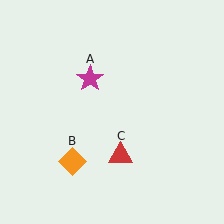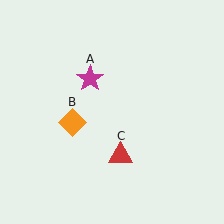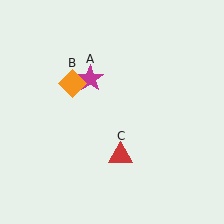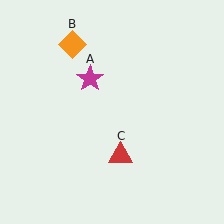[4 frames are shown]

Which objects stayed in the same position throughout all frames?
Magenta star (object A) and red triangle (object C) remained stationary.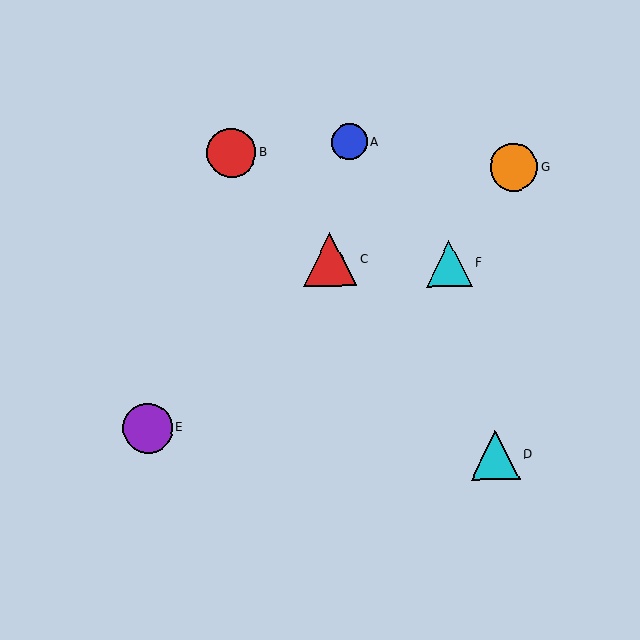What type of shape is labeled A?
Shape A is a blue circle.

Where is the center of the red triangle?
The center of the red triangle is at (330, 260).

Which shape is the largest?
The red triangle (labeled C) is the largest.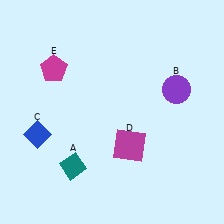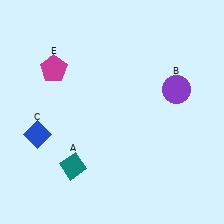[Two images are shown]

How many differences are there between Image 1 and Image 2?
There is 1 difference between the two images.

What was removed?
The magenta square (D) was removed in Image 2.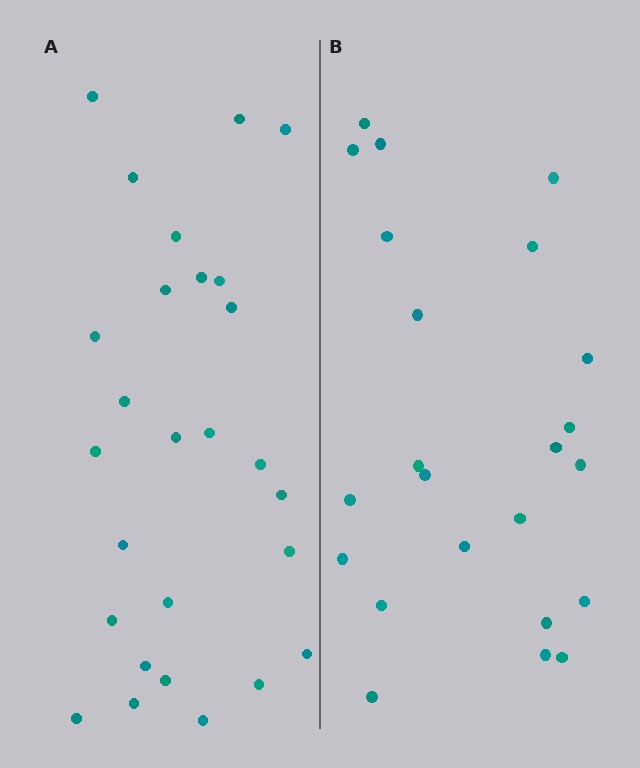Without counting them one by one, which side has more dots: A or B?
Region A (the left region) has more dots.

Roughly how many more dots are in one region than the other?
Region A has about 4 more dots than region B.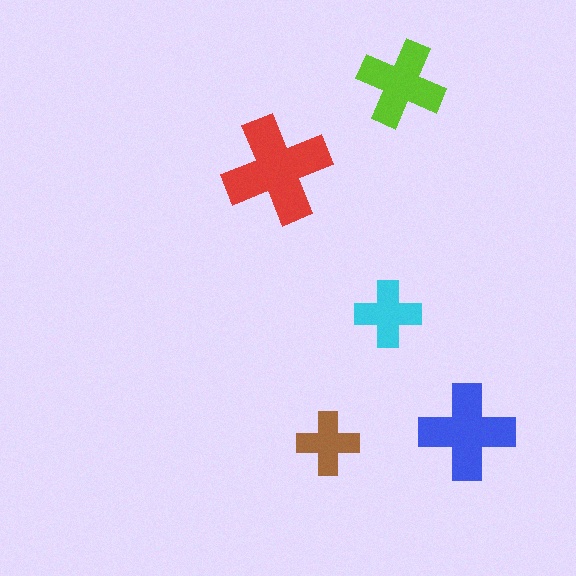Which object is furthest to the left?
The red cross is leftmost.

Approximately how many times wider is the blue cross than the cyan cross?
About 1.5 times wider.